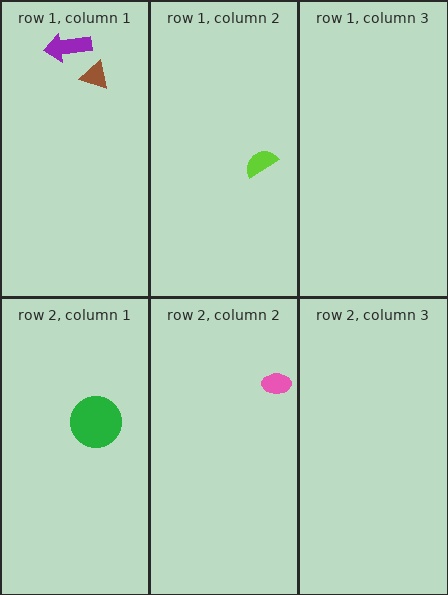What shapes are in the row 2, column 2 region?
The pink ellipse.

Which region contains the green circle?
The row 2, column 1 region.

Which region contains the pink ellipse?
The row 2, column 2 region.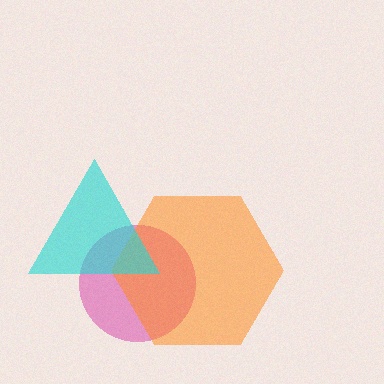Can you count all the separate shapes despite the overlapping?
Yes, there are 3 separate shapes.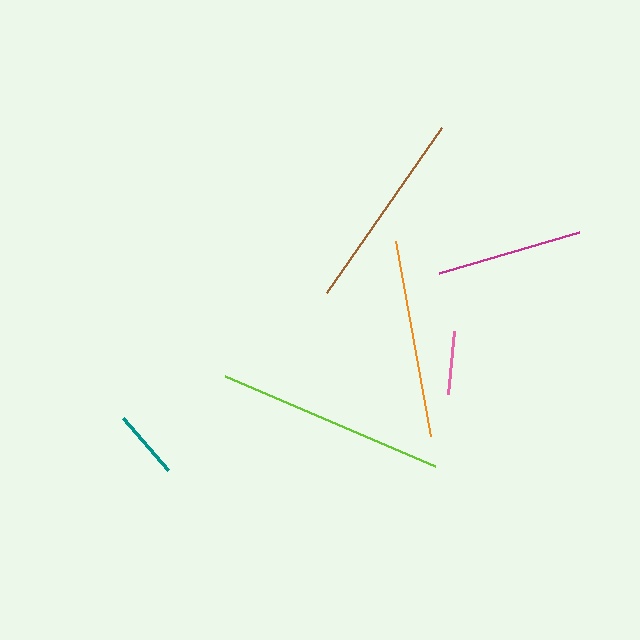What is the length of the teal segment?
The teal segment is approximately 69 pixels long.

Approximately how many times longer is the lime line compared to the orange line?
The lime line is approximately 1.2 times the length of the orange line.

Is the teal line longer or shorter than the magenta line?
The magenta line is longer than the teal line.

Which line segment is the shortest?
The pink line is the shortest at approximately 64 pixels.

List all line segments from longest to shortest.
From longest to shortest: lime, brown, orange, magenta, teal, pink.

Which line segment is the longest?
The lime line is the longest at approximately 229 pixels.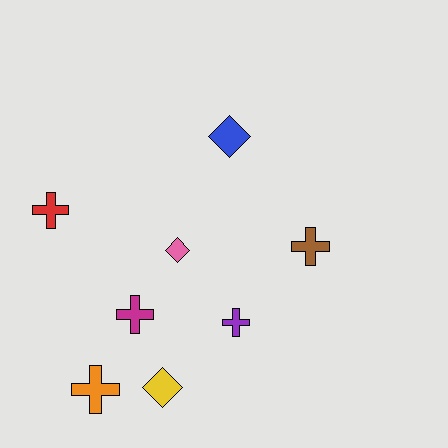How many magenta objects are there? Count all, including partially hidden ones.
There is 1 magenta object.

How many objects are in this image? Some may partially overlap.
There are 8 objects.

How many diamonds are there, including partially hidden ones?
There are 3 diamonds.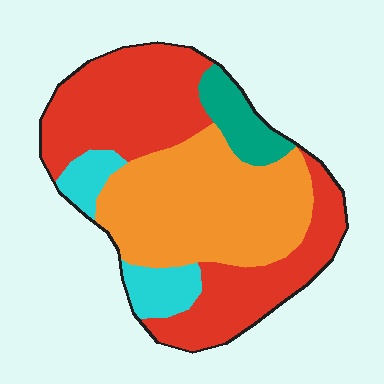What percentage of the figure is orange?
Orange takes up between a quarter and a half of the figure.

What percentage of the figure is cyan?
Cyan covers about 10% of the figure.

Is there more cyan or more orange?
Orange.